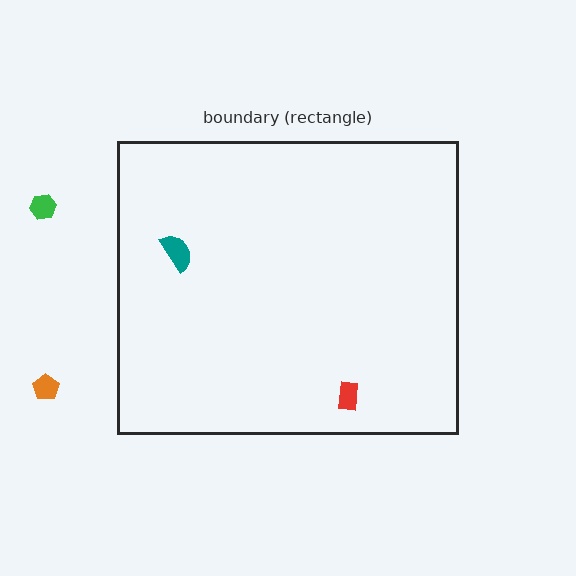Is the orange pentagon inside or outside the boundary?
Outside.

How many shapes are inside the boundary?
2 inside, 2 outside.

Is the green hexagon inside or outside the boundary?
Outside.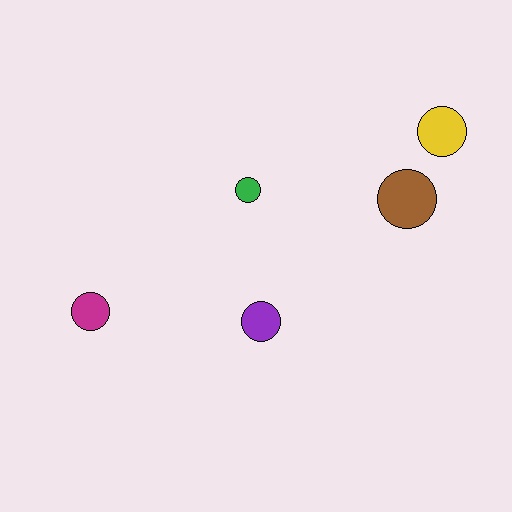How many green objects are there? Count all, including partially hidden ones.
There is 1 green object.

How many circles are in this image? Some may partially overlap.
There are 5 circles.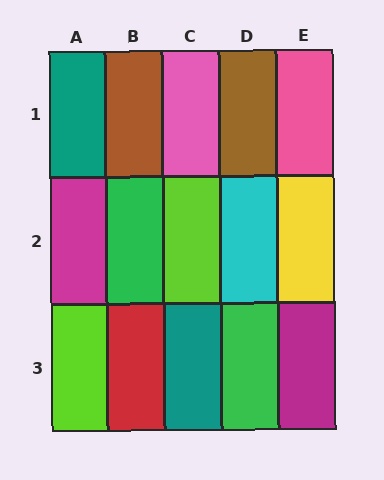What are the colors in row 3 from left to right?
Lime, red, teal, green, magenta.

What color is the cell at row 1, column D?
Brown.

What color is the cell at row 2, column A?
Magenta.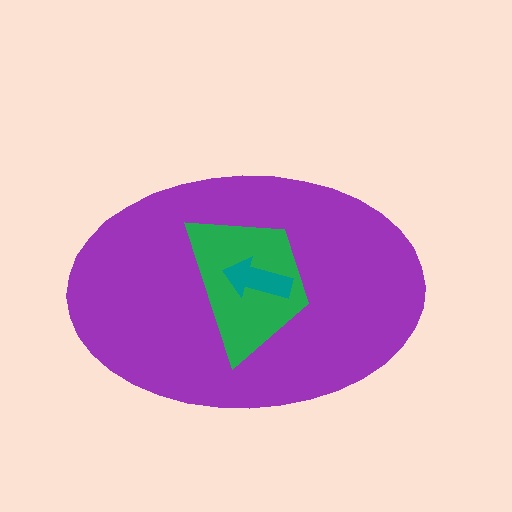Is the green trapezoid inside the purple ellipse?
Yes.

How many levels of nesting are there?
3.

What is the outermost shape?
The purple ellipse.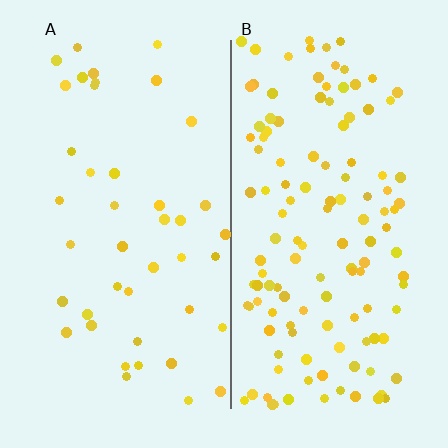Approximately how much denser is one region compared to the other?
Approximately 3.0× — region B over region A.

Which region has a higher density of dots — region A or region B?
B (the right).